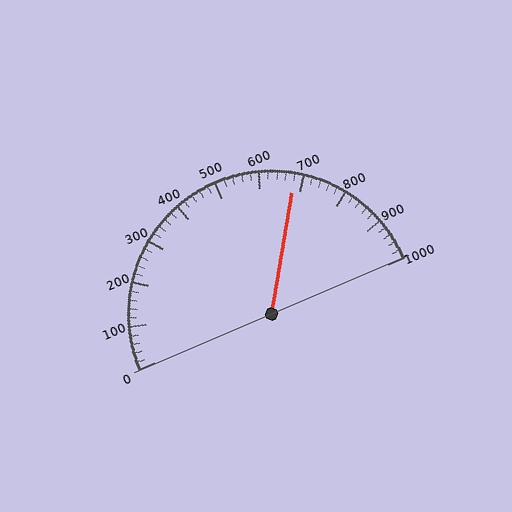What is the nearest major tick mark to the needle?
The nearest major tick mark is 700.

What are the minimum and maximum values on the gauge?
The gauge ranges from 0 to 1000.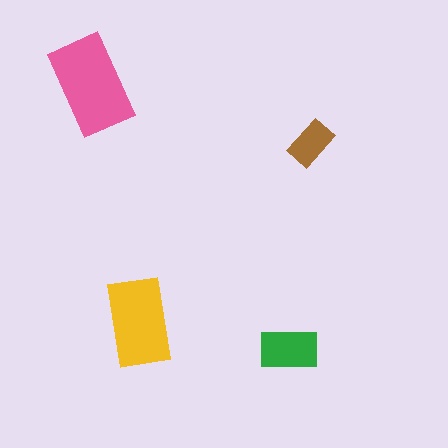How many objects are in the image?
There are 4 objects in the image.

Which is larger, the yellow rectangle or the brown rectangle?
The yellow one.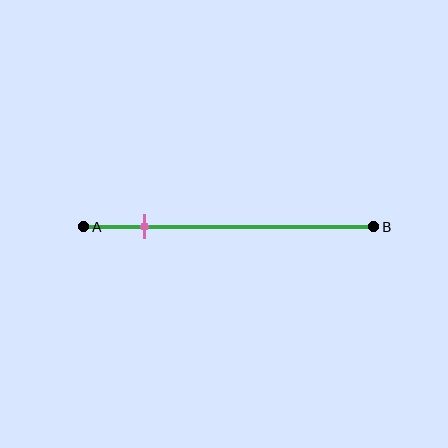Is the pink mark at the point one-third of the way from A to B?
No, the mark is at about 20% from A, not at the 33% one-third point.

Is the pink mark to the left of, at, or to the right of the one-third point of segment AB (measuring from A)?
The pink mark is to the left of the one-third point of segment AB.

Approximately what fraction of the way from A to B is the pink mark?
The pink mark is approximately 20% of the way from A to B.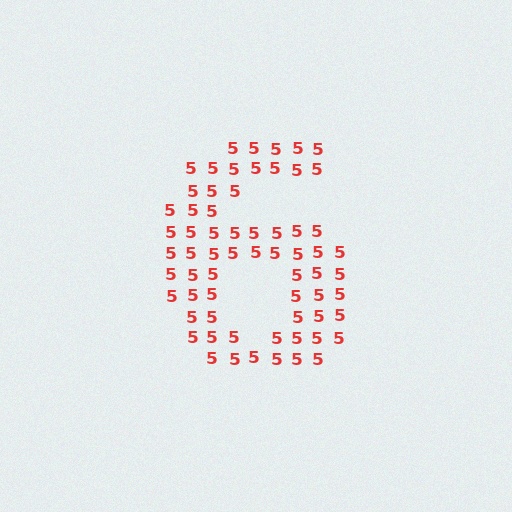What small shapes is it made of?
It is made of small digit 5's.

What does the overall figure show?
The overall figure shows the digit 6.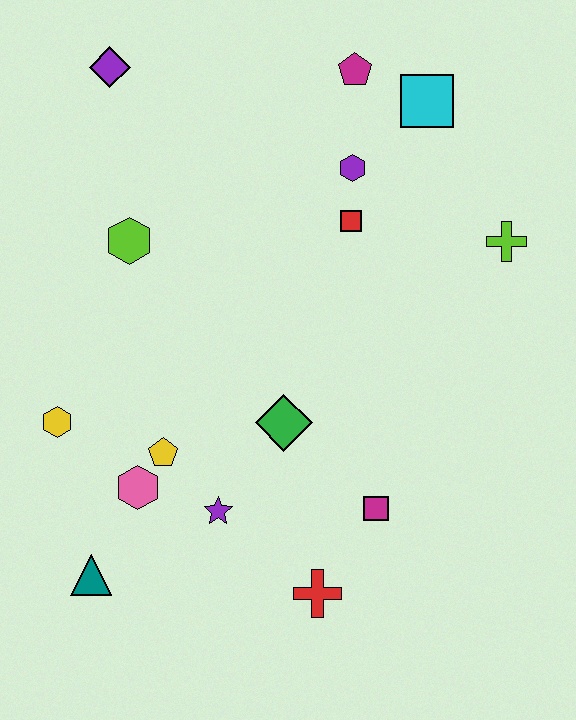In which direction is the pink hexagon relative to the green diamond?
The pink hexagon is to the left of the green diamond.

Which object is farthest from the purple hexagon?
The teal triangle is farthest from the purple hexagon.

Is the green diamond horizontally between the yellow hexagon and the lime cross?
Yes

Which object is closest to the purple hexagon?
The red square is closest to the purple hexagon.